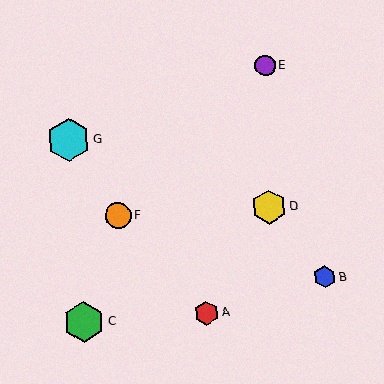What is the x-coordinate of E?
Object E is at x≈265.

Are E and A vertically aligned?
No, E is at x≈265 and A is at x≈207.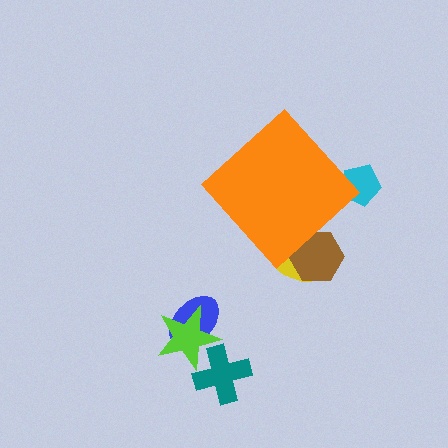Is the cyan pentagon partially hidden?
Yes, the cyan pentagon is partially hidden behind the orange diamond.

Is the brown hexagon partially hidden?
Yes, the brown hexagon is partially hidden behind the orange diamond.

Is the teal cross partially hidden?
No, the teal cross is fully visible.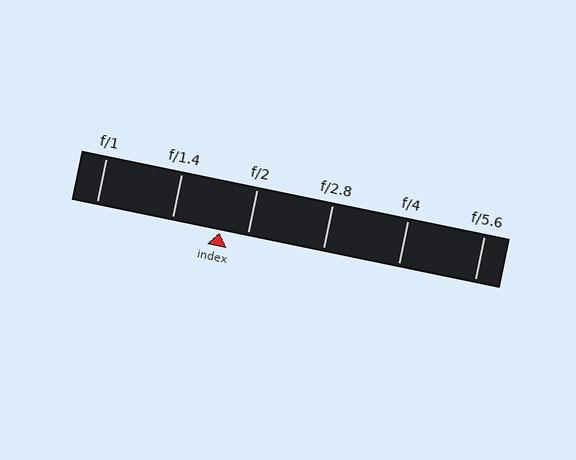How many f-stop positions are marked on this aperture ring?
There are 6 f-stop positions marked.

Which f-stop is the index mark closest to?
The index mark is closest to f/2.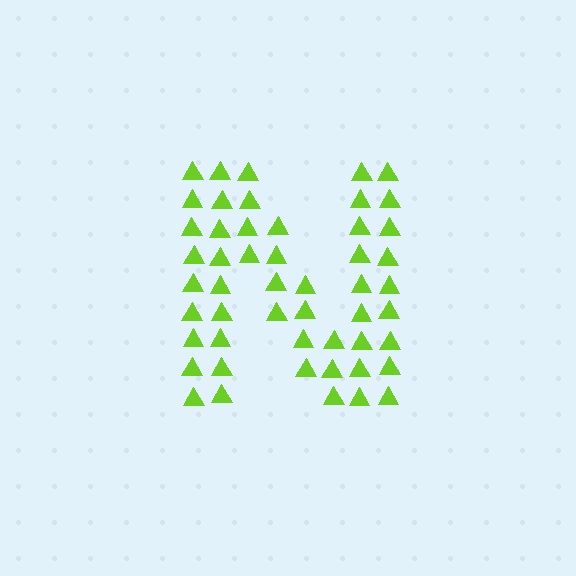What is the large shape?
The large shape is the letter N.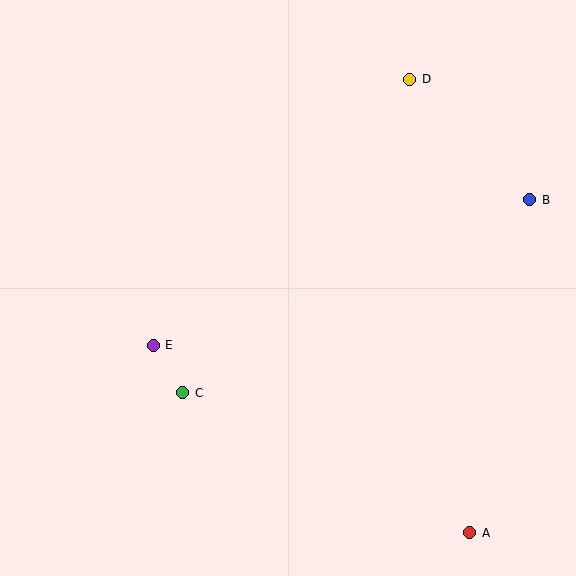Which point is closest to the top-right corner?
Point D is closest to the top-right corner.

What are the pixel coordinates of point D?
Point D is at (410, 79).